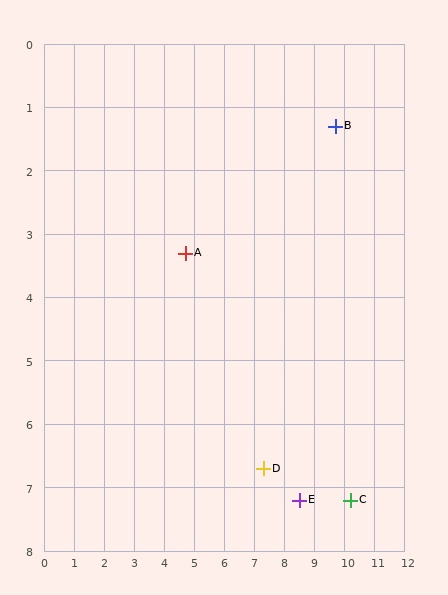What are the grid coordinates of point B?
Point B is at approximately (9.7, 1.3).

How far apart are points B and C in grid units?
Points B and C are about 5.9 grid units apart.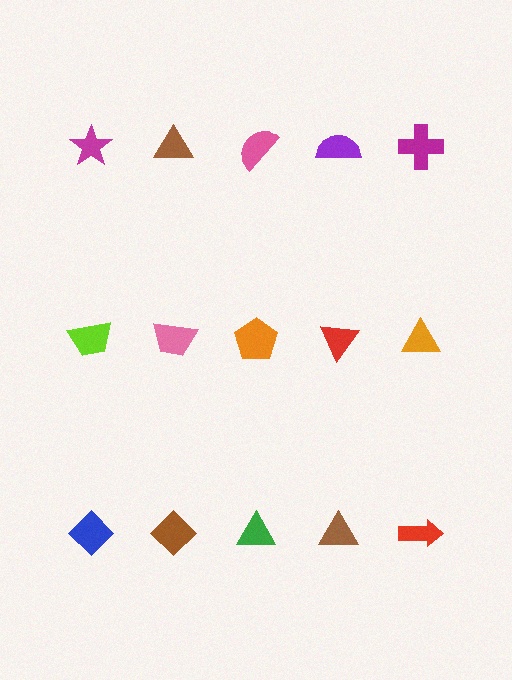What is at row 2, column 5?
An orange triangle.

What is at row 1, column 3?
A pink semicircle.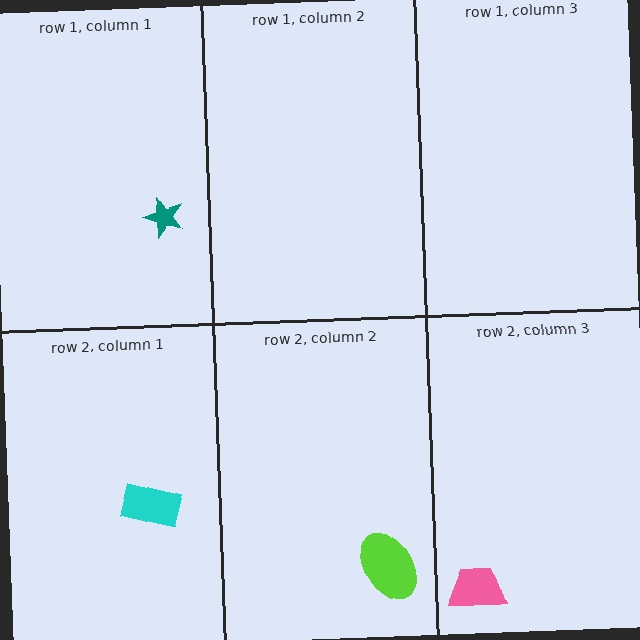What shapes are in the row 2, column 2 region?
The lime ellipse.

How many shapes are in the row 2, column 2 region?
1.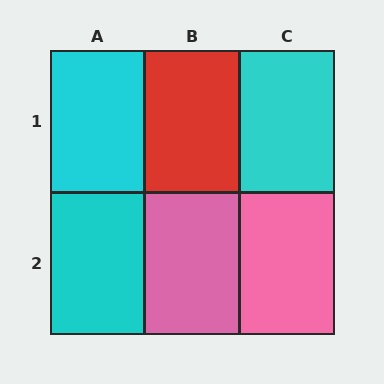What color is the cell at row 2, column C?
Pink.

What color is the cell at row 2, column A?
Cyan.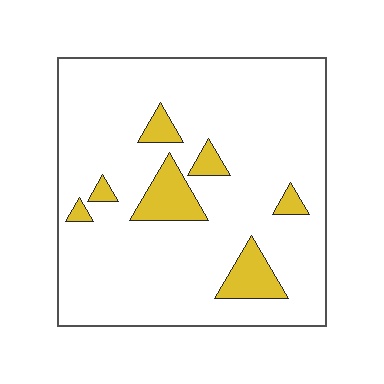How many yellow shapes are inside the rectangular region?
7.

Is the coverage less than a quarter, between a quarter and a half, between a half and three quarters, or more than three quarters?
Less than a quarter.